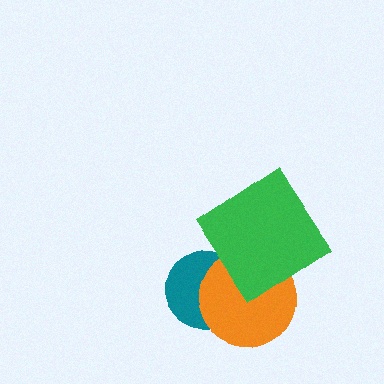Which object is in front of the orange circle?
The green diamond is in front of the orange circle.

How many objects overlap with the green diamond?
1 object overlaps with the green diamond.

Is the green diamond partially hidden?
No, no other shape covers it.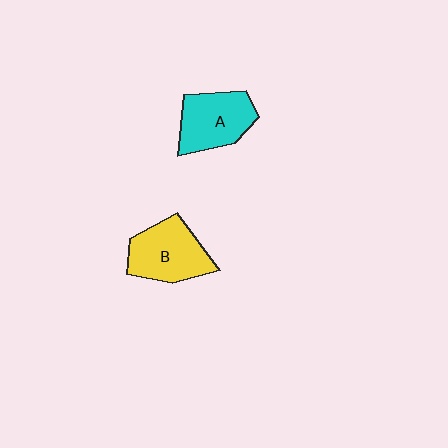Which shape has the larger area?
Shape B (yellow).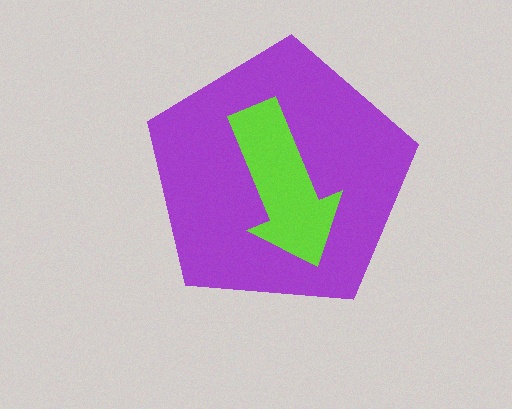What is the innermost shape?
The lime arrow.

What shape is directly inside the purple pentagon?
The lime arrow.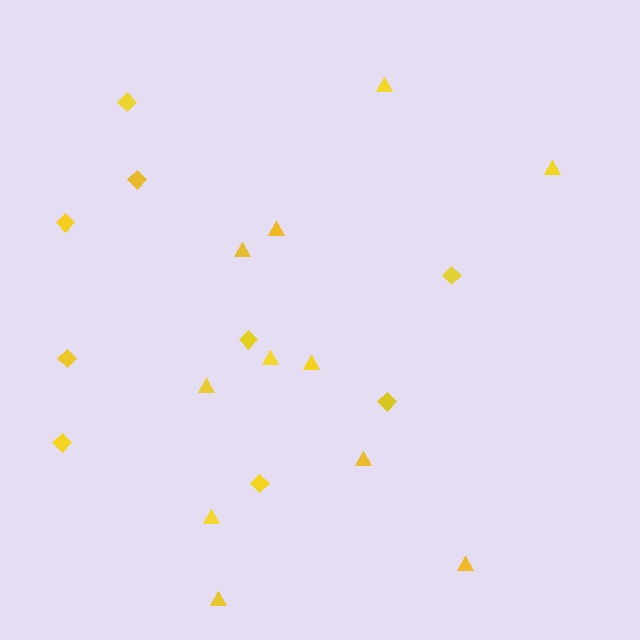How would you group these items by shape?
There are 2 groups: one group of triangles (11) and one group of diamonds (9).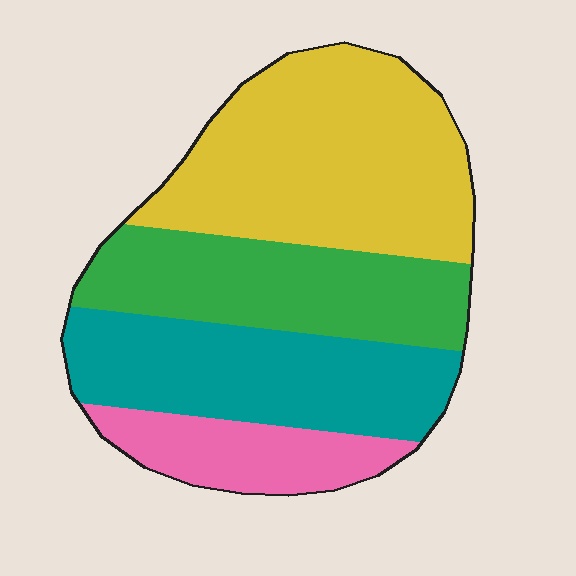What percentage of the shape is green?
Green covers 24% of the shape.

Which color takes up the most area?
Yellow, at roughly 35%.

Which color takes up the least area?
Pink, at roughly 15%.